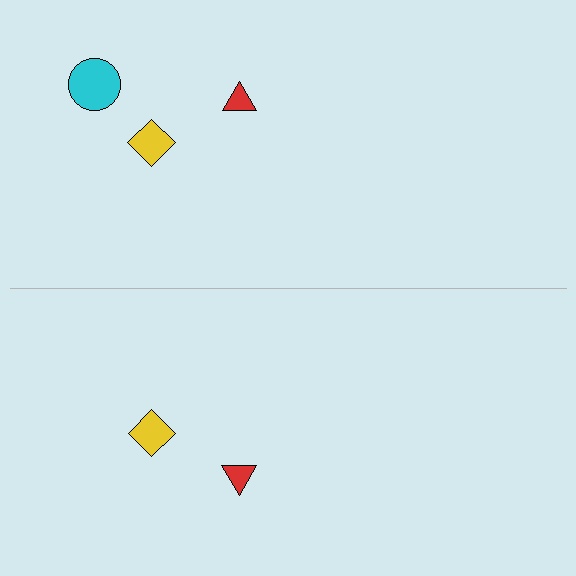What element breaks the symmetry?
A cyan circle is missing from the bottom side.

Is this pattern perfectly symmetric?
No, the pattern is not perfectly symmetric. A cyan circle is missing from the bottom side.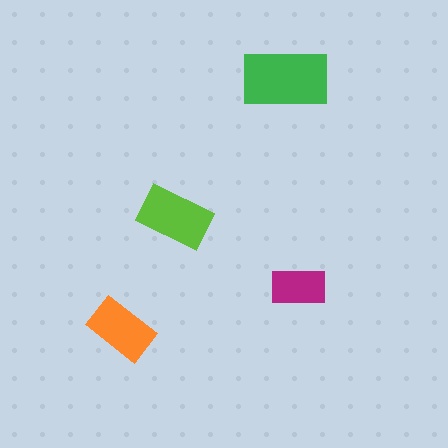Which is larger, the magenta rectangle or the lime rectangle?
The lime one.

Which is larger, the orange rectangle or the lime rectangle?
The lime one.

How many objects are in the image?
There are 4 objects in the image.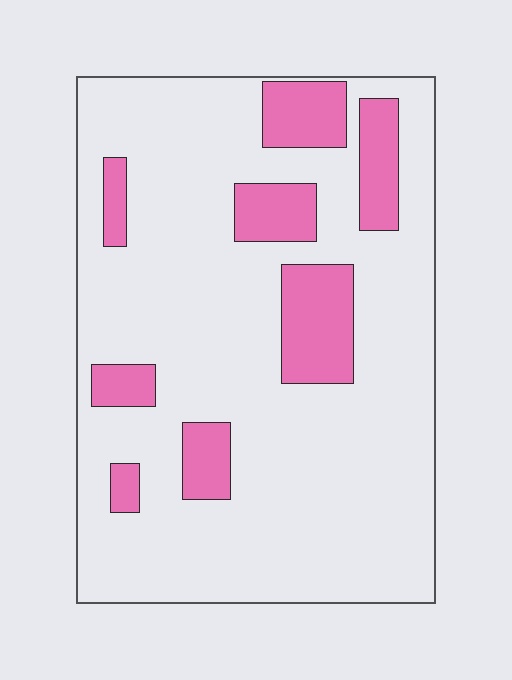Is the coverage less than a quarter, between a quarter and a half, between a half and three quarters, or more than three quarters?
Less than a quarter.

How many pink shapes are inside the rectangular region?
8.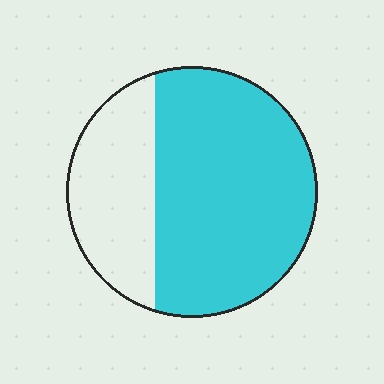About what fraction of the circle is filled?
About two thirds (2/3).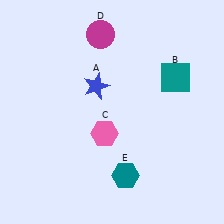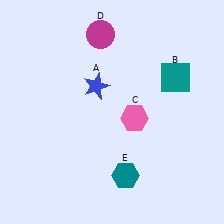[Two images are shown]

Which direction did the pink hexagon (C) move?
The pink hexagon (C) moved right.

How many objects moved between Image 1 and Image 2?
1 object moved between the two images.